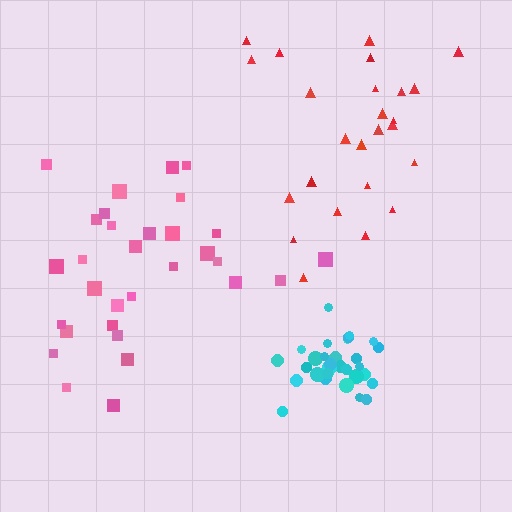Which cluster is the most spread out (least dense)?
Red.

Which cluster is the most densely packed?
Cyan.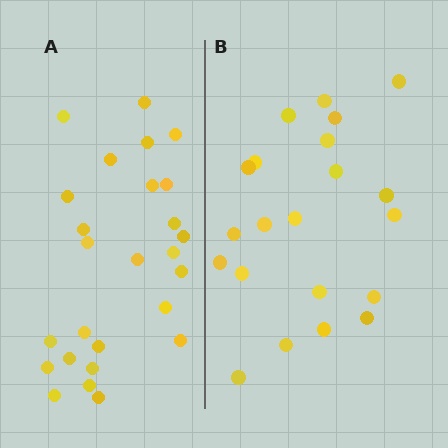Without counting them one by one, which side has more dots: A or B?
Region A (the left region) has more dots.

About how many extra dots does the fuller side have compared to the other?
Region A has about 5 more dots than region B.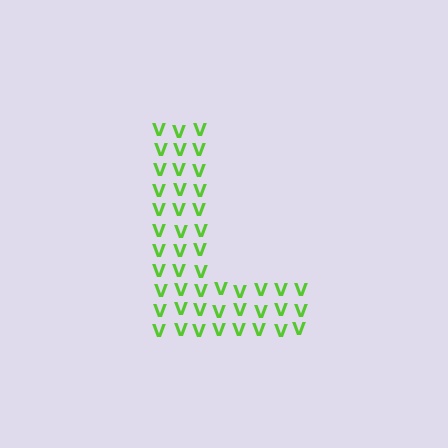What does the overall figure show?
The overall figure shows the letter L.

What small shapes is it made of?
It is made of small letter V's.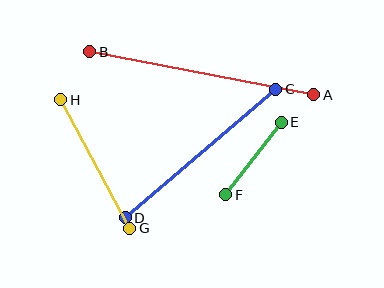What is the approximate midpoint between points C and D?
The midpoint is at approximately (201, 154) pixels.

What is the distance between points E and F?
The distance is approximately 91 pixels.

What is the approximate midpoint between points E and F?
The midpoint is at approximately (253, 159) pixels.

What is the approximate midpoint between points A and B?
The midpoint is at approximately (202, 73) pixels.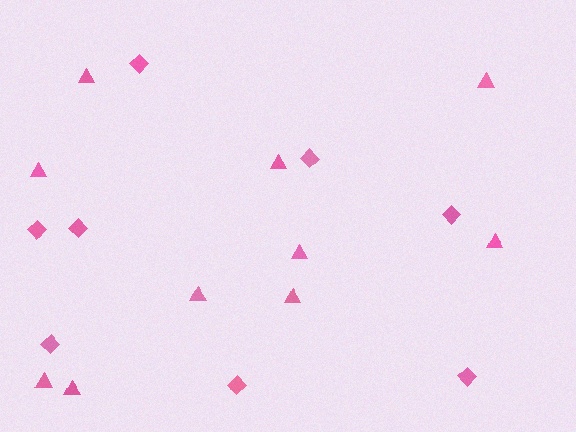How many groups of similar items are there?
There are 2 groups: one group of diamonds (8) and one group of triangles (10).